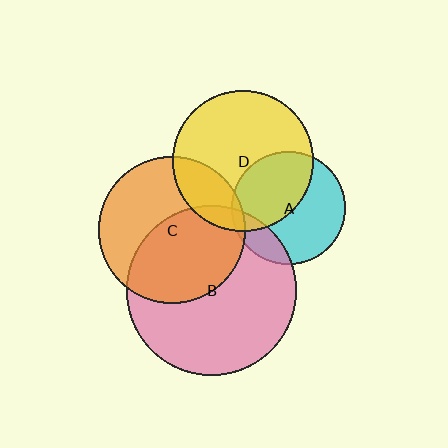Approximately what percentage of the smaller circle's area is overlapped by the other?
Approximately 50%.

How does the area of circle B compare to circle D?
Approximately 1.5 times.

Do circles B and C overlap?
Yes.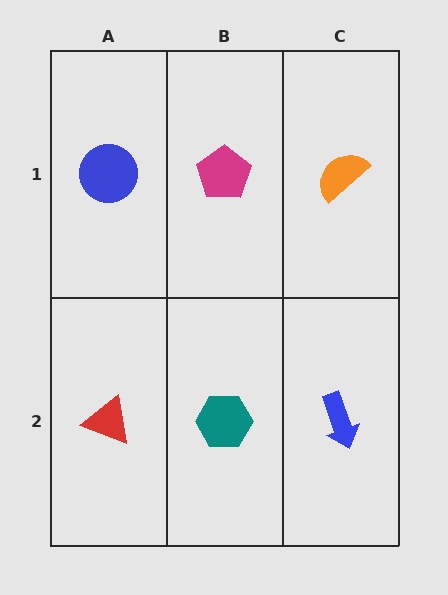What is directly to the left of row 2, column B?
A red triangle.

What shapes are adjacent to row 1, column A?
A red triangle (row 2, column A), a magenta pentagon (row 1, column B).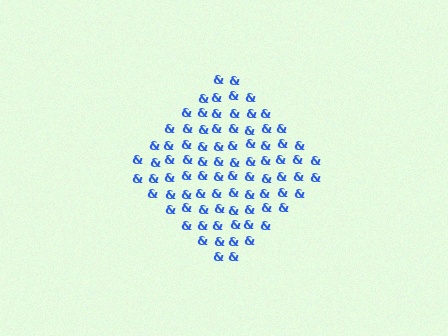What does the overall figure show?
The overall figure shows a diamond.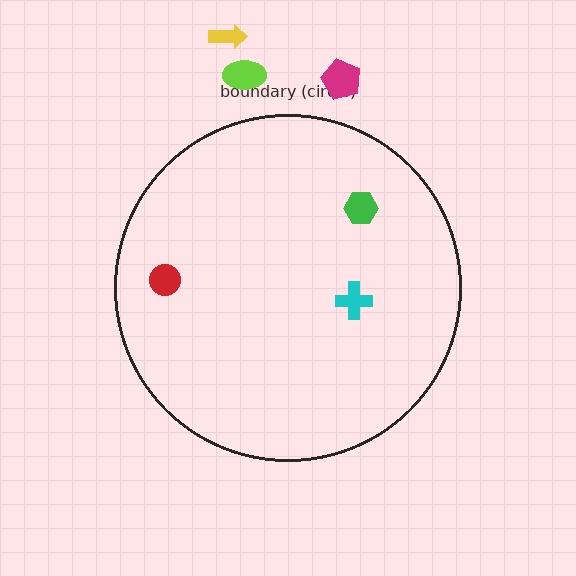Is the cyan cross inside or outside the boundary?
Inside.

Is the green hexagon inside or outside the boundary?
Inside.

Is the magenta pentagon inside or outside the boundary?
Outside.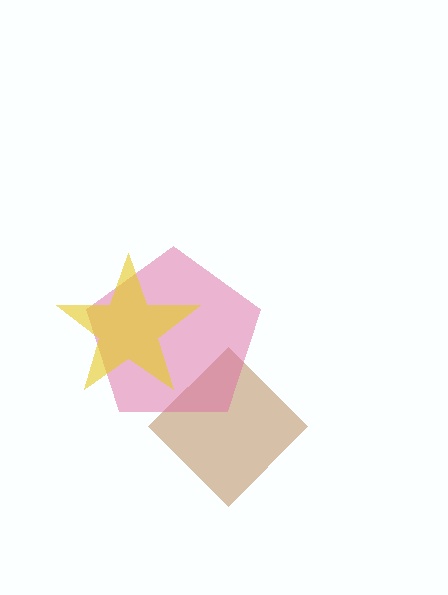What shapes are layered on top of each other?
The layered shapes are: a brown diamond, a pink pentagon, a yellow star.